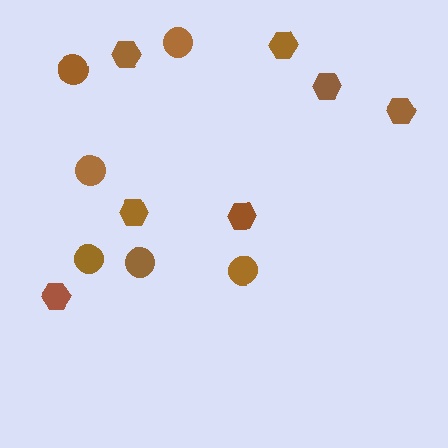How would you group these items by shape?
There are 2 groups: one group of circles (6) and one group of hexagons (7).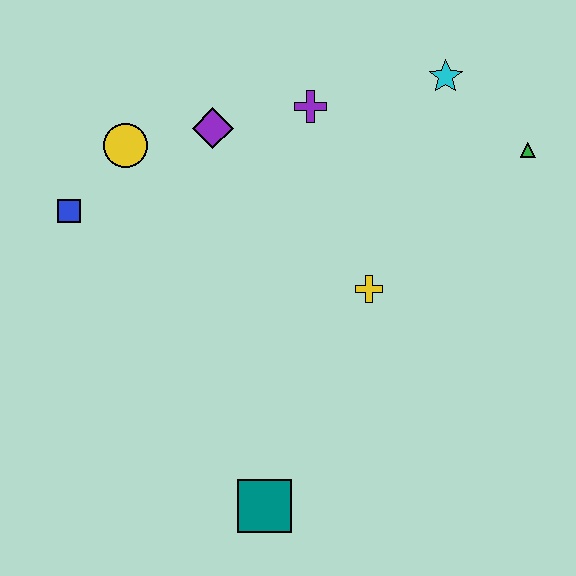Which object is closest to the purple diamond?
The yellow circle is closest to the purple diamond.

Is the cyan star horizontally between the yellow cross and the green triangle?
Yes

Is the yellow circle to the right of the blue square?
Yes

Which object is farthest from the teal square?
The cyan star is farthest from the teal square.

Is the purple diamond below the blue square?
No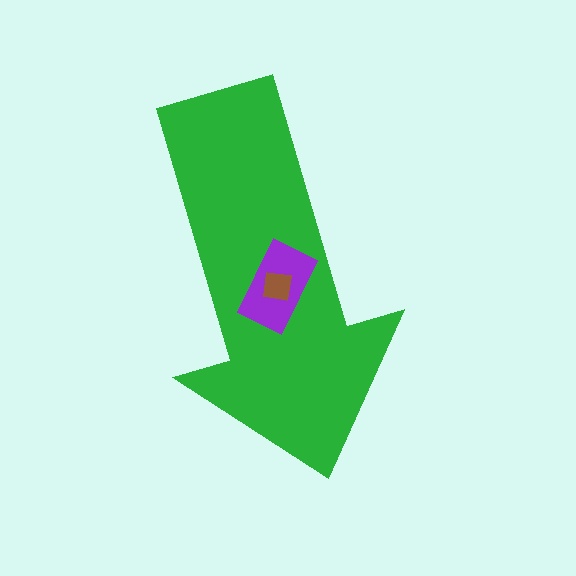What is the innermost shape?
The brown square.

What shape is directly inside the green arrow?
The purple rectangle.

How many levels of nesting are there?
3.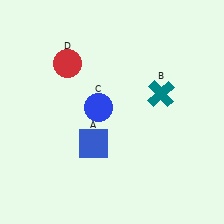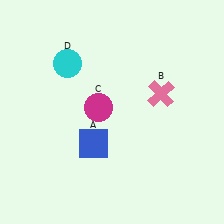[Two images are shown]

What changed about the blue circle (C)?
In Image 1, C is blue. In Image 2, it changed to magenta.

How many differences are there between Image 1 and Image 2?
There are 3 differences between the two images.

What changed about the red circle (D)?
In Image 1, D is red. In Image 2, it changed to cyan.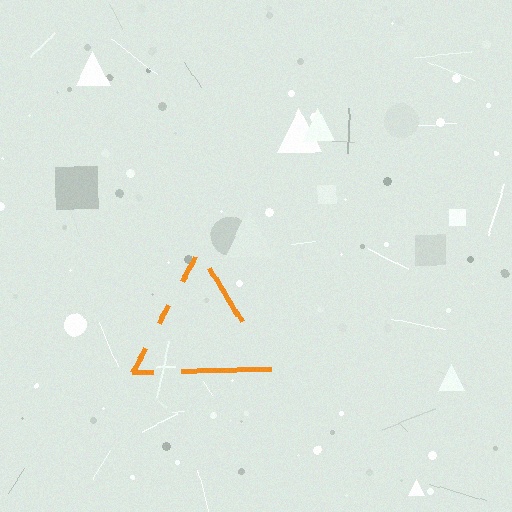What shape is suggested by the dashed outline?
The dashed outline suggests a triangle.